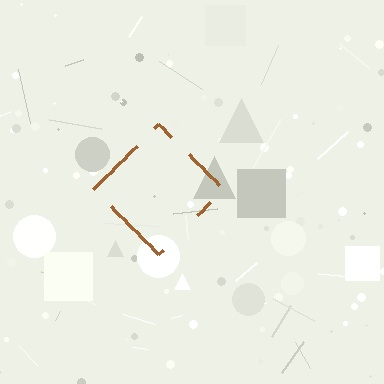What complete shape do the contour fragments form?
The contour fragments form a diamond.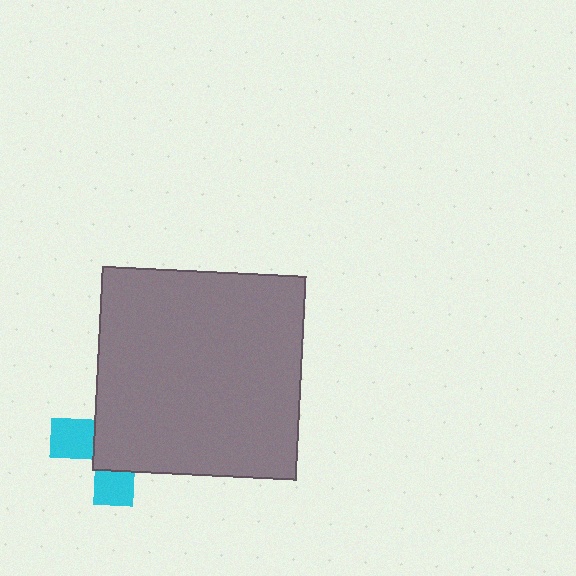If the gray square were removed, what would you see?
You would see the complete cyan cross.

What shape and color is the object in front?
The object in front is a gray square.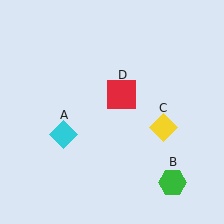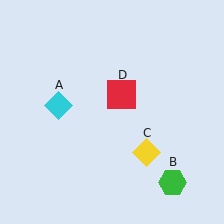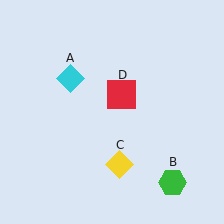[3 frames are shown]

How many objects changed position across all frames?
2 objects changed position: cyan diamond (object A), yellow diamond (object C).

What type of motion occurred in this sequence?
The cyan diamond (object A), yellow diamond (object C) rotated clockwise around the center of the scene.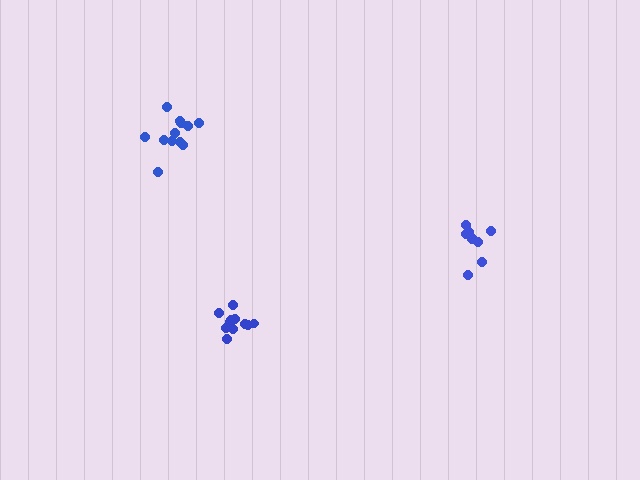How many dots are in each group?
Group 1: 9 dots, Group 2: 11 dots, Group 3: 12 dots (32 total).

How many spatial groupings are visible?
There are 3 spatial groupings.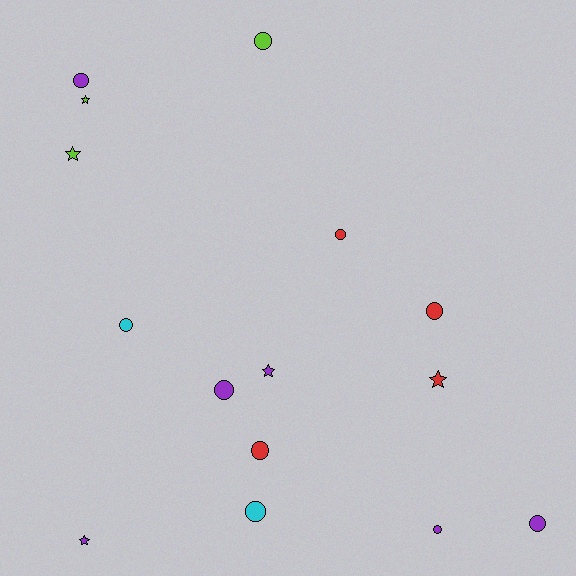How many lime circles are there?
There is 1 lime circle.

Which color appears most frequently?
Purple, with 6 objects.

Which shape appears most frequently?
Circle, with 10 objects.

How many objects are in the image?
There are 15 objects.